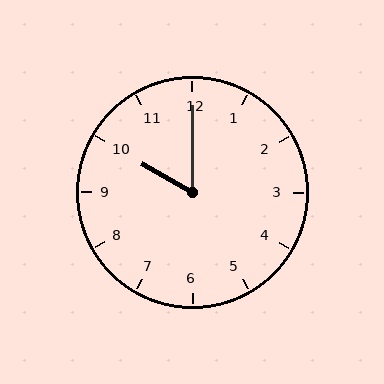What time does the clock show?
10:00.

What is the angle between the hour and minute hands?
Approximately 60 degrees.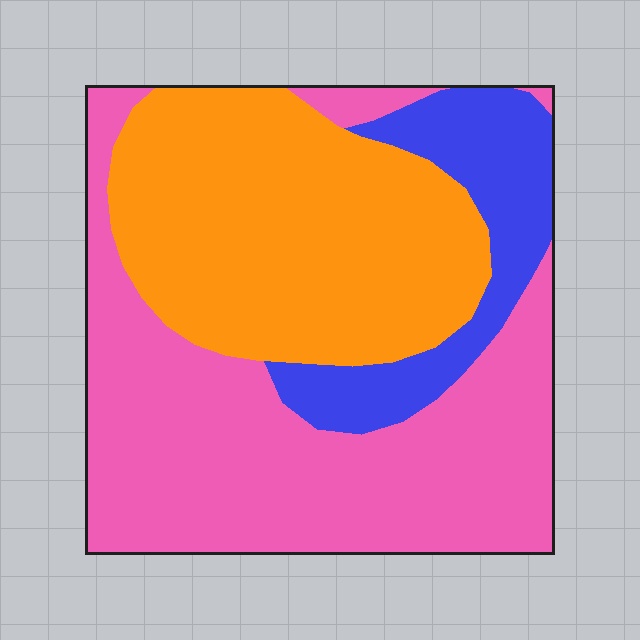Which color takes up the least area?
Blue, at roughly 15%.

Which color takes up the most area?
Pink, at roughly 45%.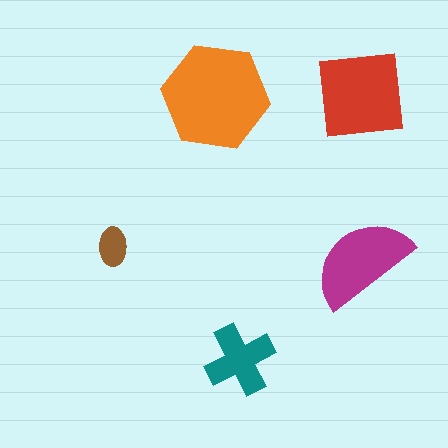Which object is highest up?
The red square is topmost.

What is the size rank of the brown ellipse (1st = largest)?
5th.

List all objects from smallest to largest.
The brown ellipse, the teal cross, the magenta semicircle, the red square, the orange hexagon.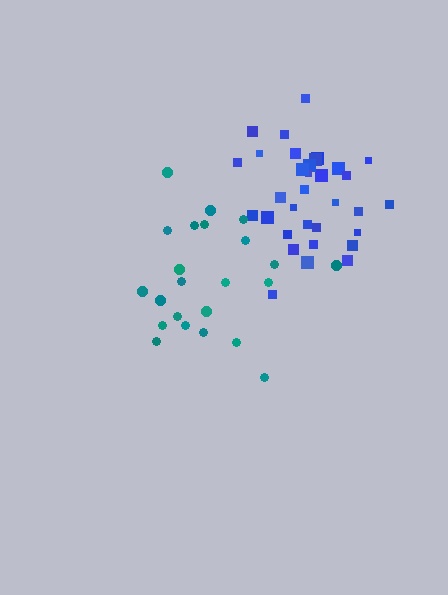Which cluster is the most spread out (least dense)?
Teal.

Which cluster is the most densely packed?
Blue.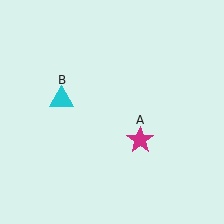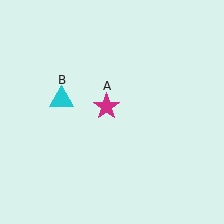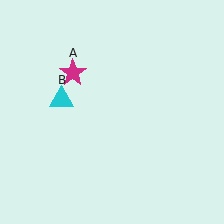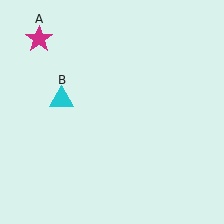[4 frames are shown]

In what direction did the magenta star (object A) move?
The magenta star (object A) moved up and to the left.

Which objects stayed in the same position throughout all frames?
Cyan triangle (object B) remained stationary.